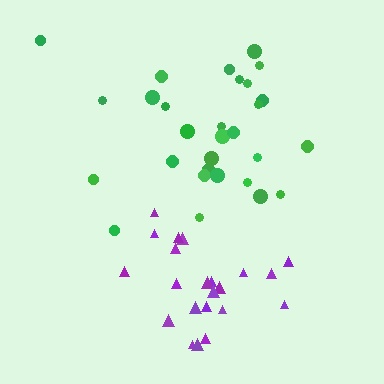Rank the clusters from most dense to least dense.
purple, green.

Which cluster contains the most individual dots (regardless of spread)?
Green (29).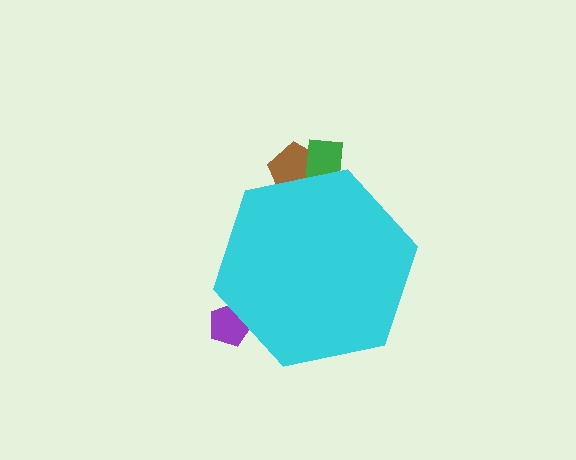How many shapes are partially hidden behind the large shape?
3 shapes are partially hidden.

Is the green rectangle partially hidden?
Yes, the green rectangle is partially hidden behind the cyan hexagon.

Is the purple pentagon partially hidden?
Yes, the purple pentagon is partially hidden behind the cyan hexagon.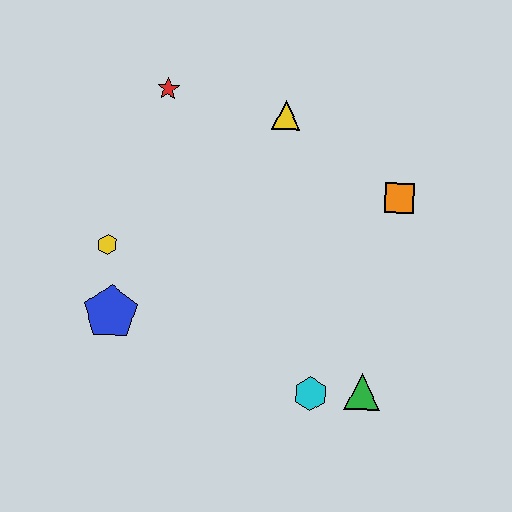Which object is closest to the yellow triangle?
The red star is closest to the yellow triangle.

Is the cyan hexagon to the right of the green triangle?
No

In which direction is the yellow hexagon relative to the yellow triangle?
The yellow hexagon is to the left of the yellow triangle.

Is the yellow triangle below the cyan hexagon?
No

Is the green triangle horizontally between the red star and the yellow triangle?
No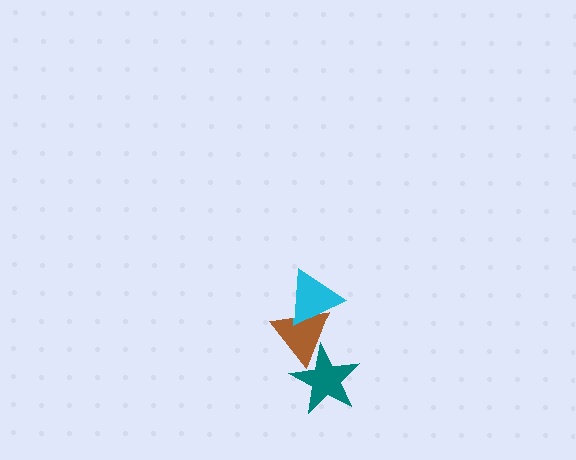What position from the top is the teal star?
The teal star is 3rd from the top.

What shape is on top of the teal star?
The brown triangle is on top of the teal star.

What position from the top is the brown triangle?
The brown triangle is 2nd from the top.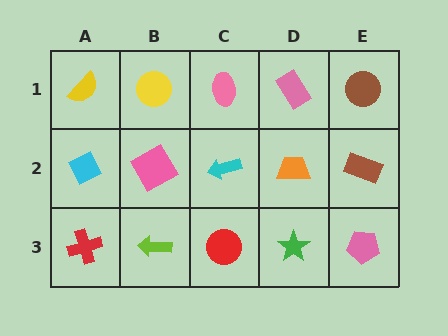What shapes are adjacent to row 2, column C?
A pink ellipse (row 1, column C), a red circle (row 3, column C), a pink square (row 2, column B), an orange trapezoid (row 2, column D).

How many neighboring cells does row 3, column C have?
3.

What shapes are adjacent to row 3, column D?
An orange trapezoid (row 2, column D), a red circle (row 3, column C), a pink pentagon (row 3, column E).